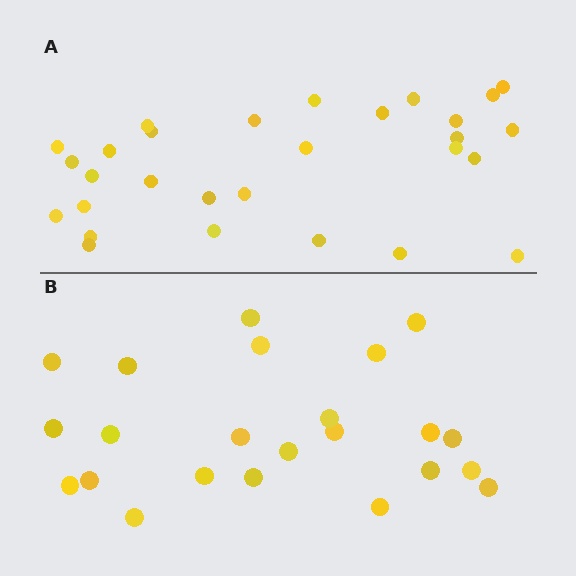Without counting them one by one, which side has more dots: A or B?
Region A (the top region) has more dots.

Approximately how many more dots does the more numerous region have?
Region A has about 6 more dots than region B.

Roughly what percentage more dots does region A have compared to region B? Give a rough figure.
About 25% more.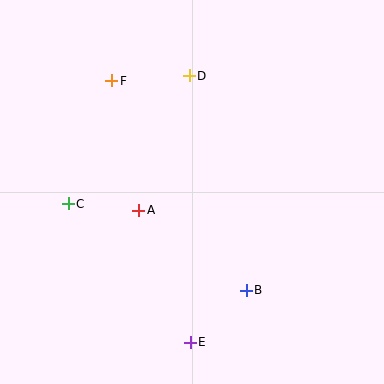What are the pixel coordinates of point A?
Point A is at (139, 210).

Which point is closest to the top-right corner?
Point D is closest to the top-right corner.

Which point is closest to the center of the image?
Point A at (139, 210) is closest to the center.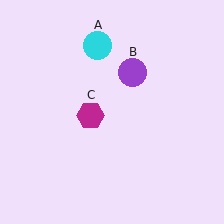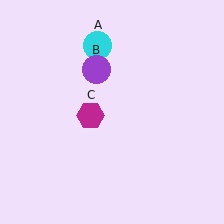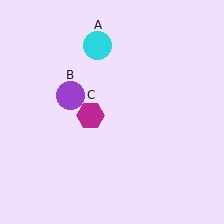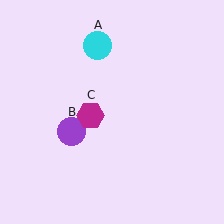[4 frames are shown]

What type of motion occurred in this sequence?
The purple circle (object B) rotated counterclockwise around the center of the scene.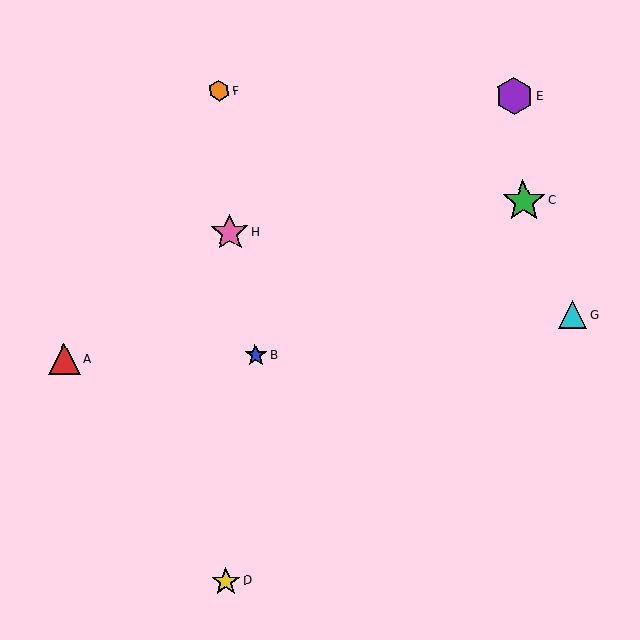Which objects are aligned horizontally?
Objects A, B are aligned horizontally.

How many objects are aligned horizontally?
2 objects (A, B) are aligned horizontally.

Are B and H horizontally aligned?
No, B is at y≈356 and H is at y≈232.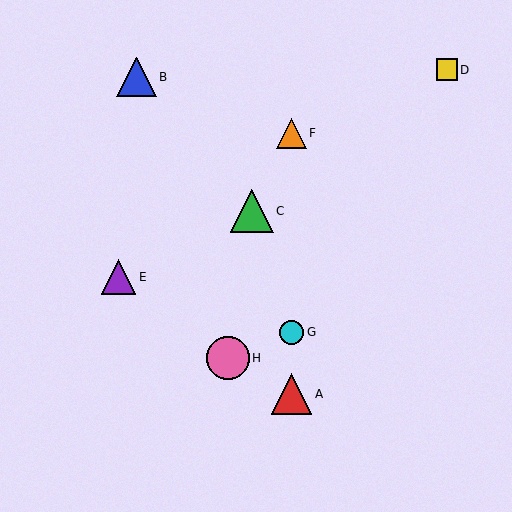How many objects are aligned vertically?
3 objects (A, F, G) are aligned vertically.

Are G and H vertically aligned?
No, G is at x≈292 and H is at x≈228.